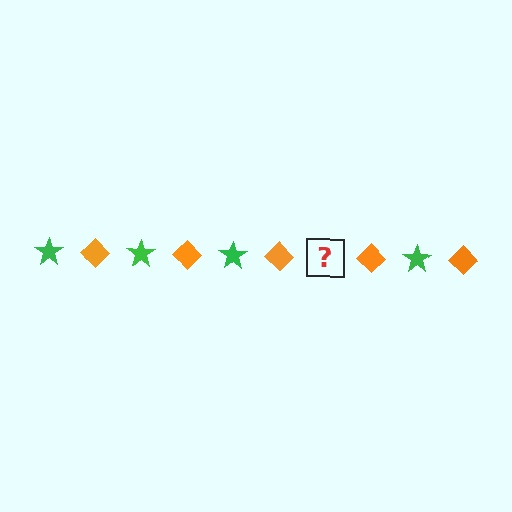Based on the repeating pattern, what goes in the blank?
The blank should be a green star.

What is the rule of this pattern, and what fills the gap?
The rule is that the pattern alternates between green star and orange diamond. The gap should be filled with a green star.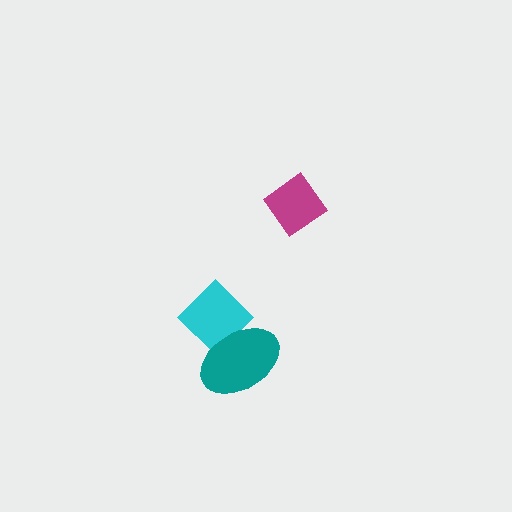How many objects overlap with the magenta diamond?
0 objects overlap with the magenta diamond.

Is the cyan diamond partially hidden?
Yes, it is partially covered by another shape.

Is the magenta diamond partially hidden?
No, no other shape covers it.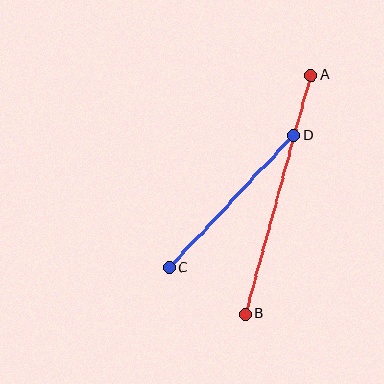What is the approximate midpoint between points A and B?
The midpoint is at approximately (278, 195) pixels.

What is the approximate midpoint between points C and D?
The midpoint is at approximately (232, 202) pixels.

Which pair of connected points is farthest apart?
Points A and B are farthest apart.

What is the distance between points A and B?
The distance is approximately 248 pixels.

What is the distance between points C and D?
The distance is approximately 181 pixels.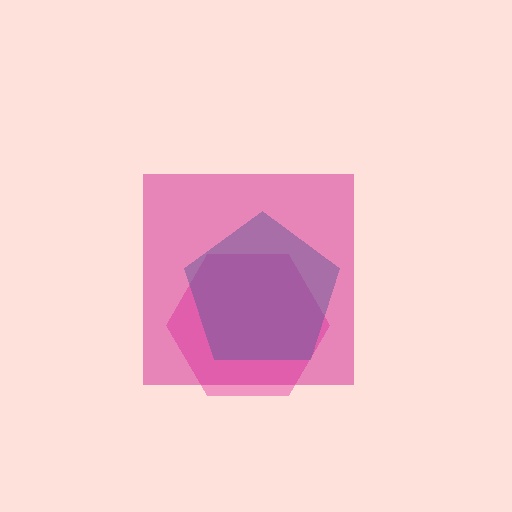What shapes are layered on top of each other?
The layered shapes are: a pink hexagon, a teal pentagon, a magenta square.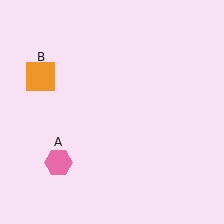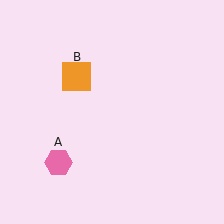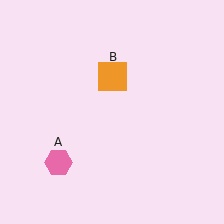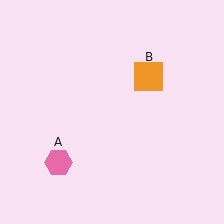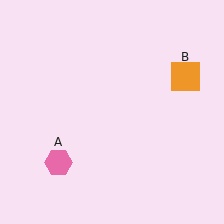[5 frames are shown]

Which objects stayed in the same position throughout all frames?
Pink hexagon (object A) remained stationary.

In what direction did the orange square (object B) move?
The orange square (object B) moved right.